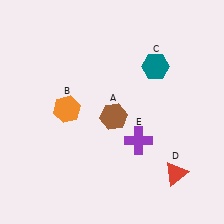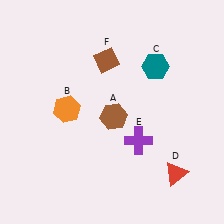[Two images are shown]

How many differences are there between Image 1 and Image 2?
There is 1 difference between the two images.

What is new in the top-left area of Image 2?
A brown diamond (F) was added in the top-left area of Image 2.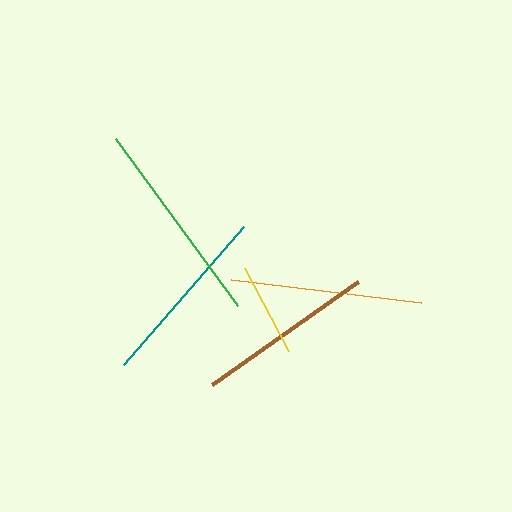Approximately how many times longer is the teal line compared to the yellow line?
The teal line is approximately 1.9 times the length of the yellow line.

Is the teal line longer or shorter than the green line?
The green line is longer than the teal line.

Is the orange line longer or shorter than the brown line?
The orange line is longer than the brown line.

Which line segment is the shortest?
The yellow line is the shortest at approximately 94 pixels.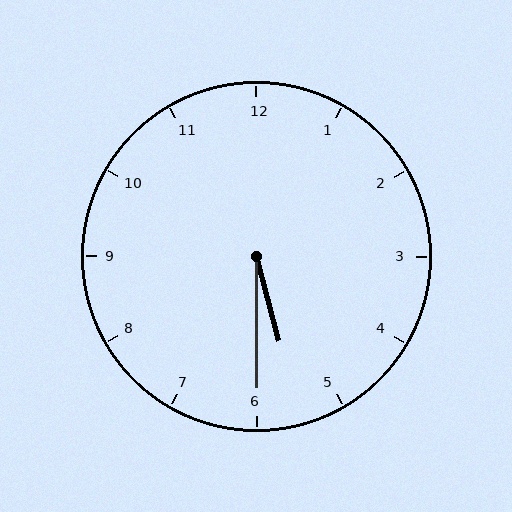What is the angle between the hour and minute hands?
Approximately 15 degrees.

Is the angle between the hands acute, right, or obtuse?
It is acute.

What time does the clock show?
5:30.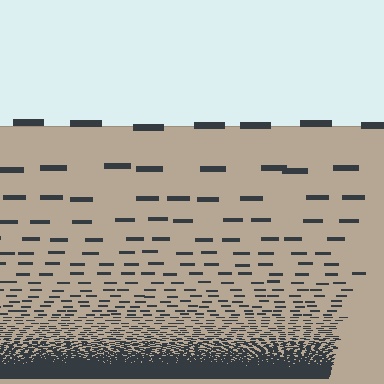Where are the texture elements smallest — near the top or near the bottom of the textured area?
Near the bottom.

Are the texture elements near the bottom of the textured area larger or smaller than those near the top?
Smaller. The gradient is inverted — elements near the bottom are smaller and denser.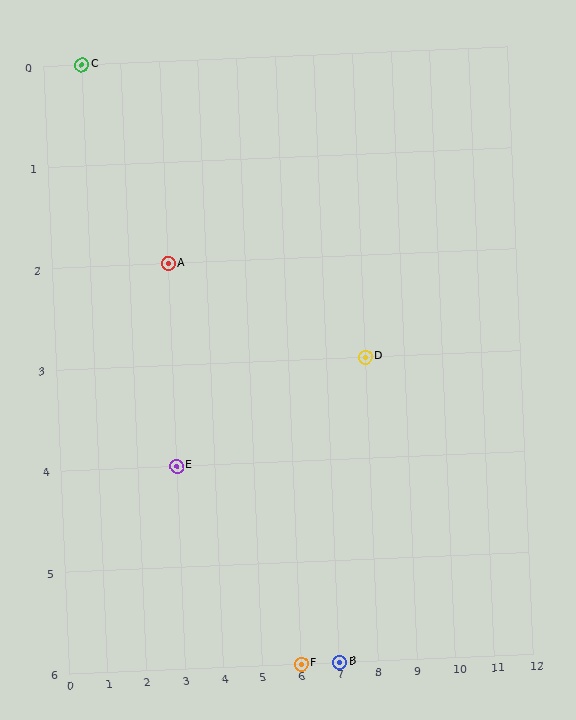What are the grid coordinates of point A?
Point A is at grid coordinates (3, 2).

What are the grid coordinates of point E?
Point E is at grid coordinates (3, 4).